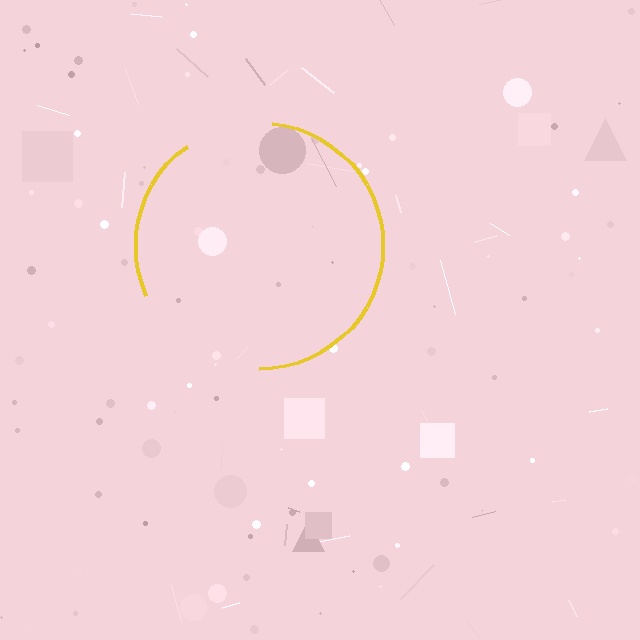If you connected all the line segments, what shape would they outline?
They would outline a circle.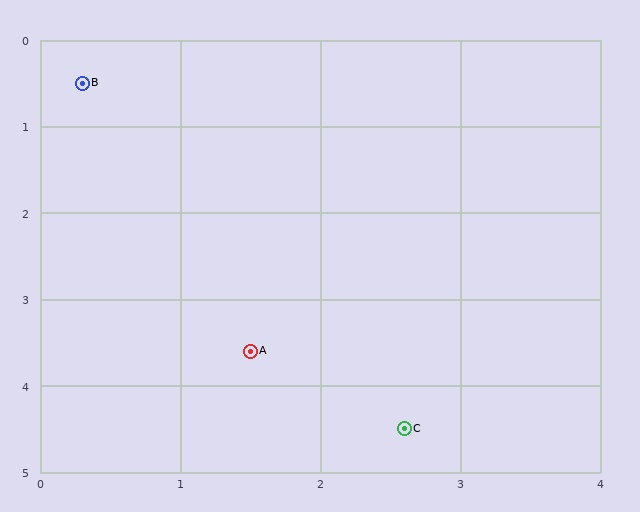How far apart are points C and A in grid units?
Points C and A are about 1.4 grid units apart.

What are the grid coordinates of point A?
Point A is at approximately (1.5, 3.6).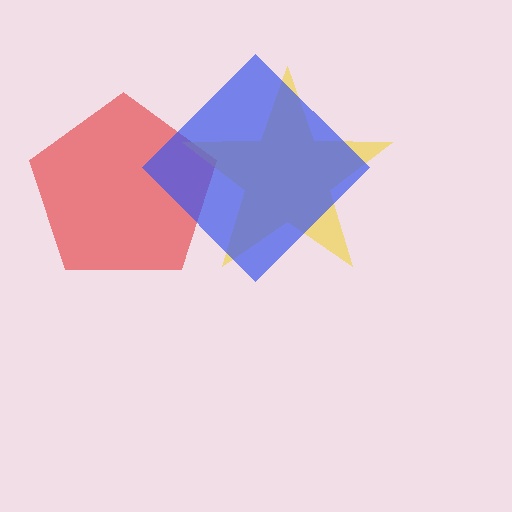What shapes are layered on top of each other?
The layered shapes are: a red pentagon, a yellow star, a blue diamond.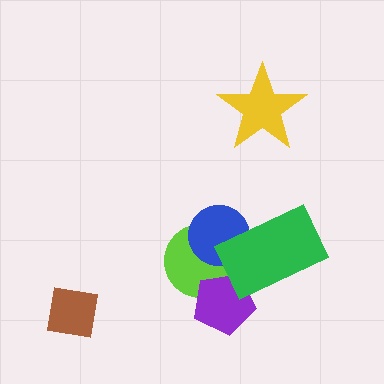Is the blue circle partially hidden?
Yes, it is partially covered by another shape.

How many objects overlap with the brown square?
0 objects overlap with the brown square.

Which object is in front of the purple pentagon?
The green rectangle is in front of the purple pentagon.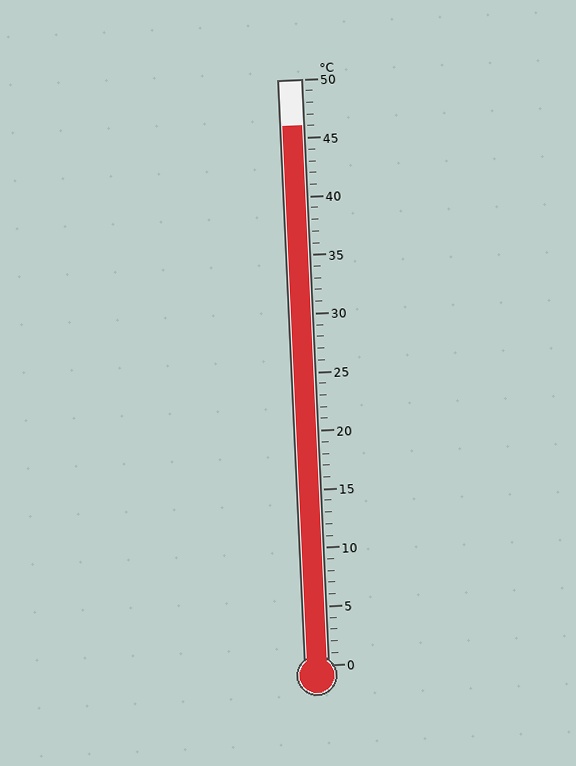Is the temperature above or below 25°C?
The temperature is above 25°C.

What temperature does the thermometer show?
The thermometer shows approximately 46°C.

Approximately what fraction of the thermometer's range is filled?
The thermometer is filled to approximately 90% of its range.